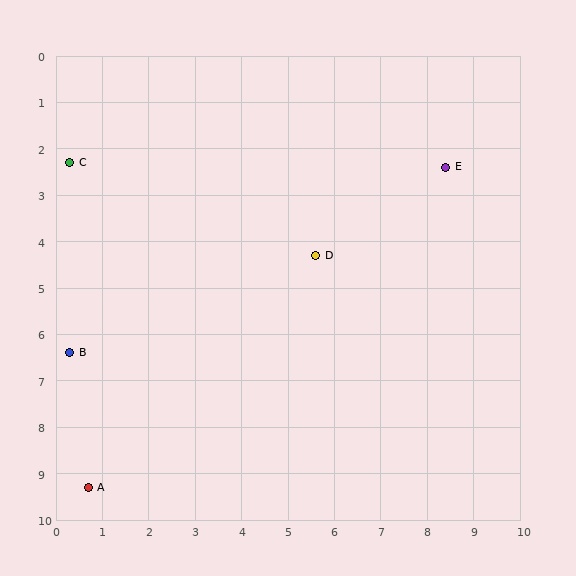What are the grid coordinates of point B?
Point B is at approximately (0.3, 6.4).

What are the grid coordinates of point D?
Point D is at approximately (5.6, 4.3).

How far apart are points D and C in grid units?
Points D and C are about 5.7 grid units apart.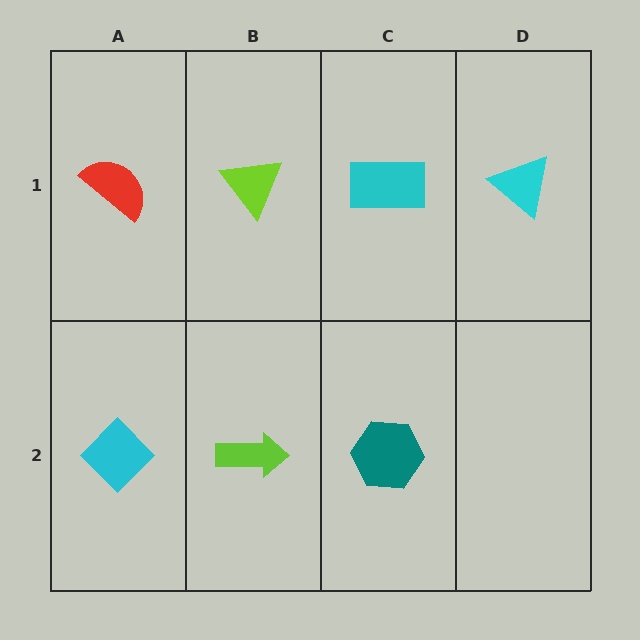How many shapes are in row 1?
4 shapes.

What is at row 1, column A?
A red semicircle.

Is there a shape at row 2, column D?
No, that cell is empty.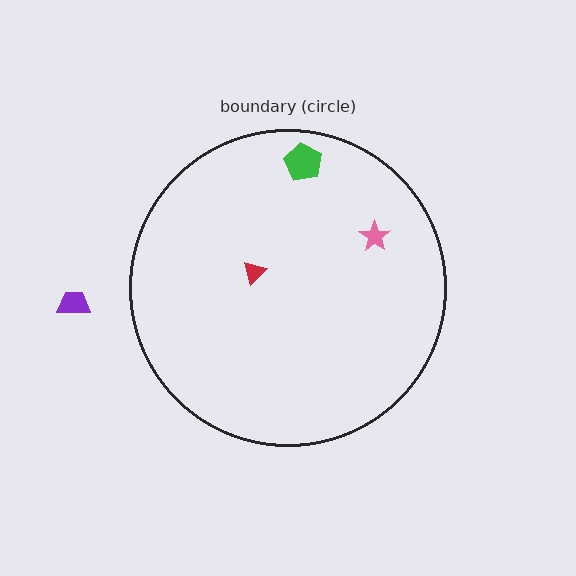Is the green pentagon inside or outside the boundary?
Inside.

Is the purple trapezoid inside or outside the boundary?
Outside.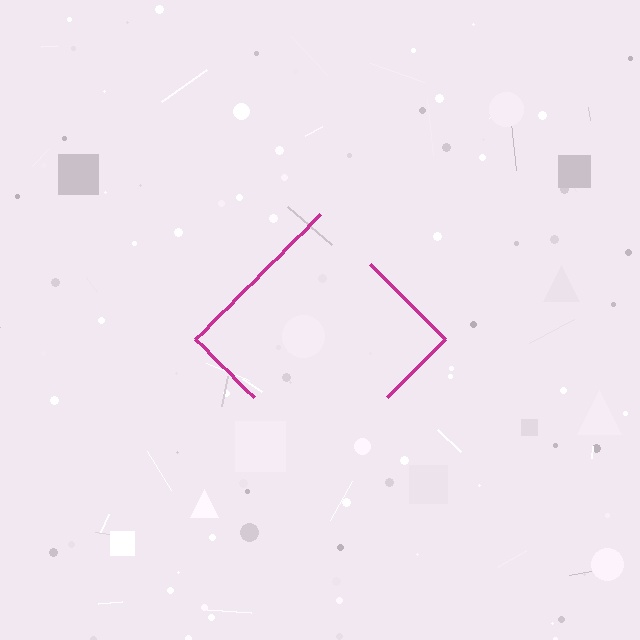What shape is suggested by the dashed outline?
The dashed outline suggests a diamond.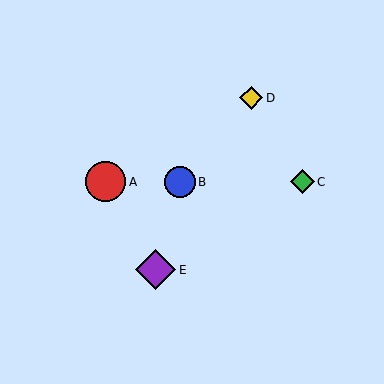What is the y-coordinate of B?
Object B is at y≈182.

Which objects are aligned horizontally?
Objects A, B, C are aligned horizontally.